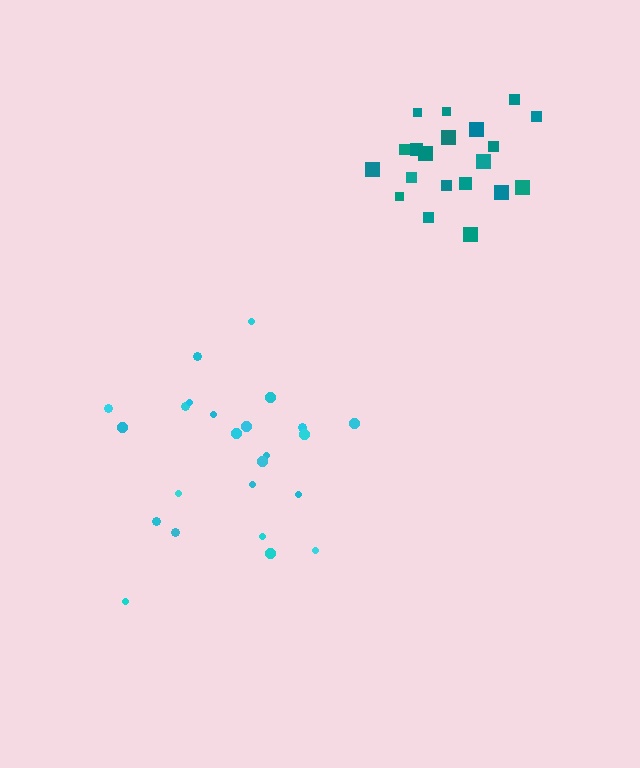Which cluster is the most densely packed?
Teal.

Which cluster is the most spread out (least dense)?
Cyan.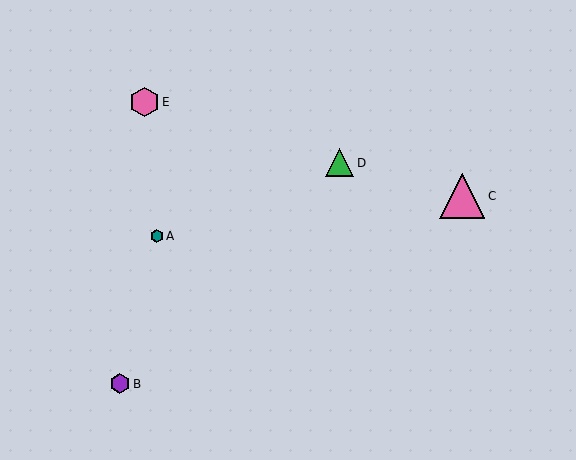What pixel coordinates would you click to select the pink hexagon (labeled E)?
Click at (144, 102) to select the pink hexagon E.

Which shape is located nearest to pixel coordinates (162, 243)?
The teal hexagon (labeled A) at (157, 236) is nearest to that location.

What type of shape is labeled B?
Shape B is a purple hexagon.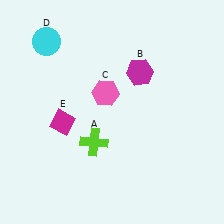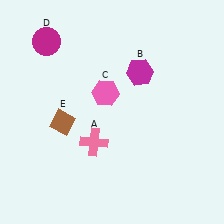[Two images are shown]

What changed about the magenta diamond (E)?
In Image 1, E is magenta. In Image 2, it changed to brown.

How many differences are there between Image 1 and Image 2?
There are 3 differences between the two images.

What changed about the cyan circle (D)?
In Image 1, D is cyan. In Image 2, it changed to magenta.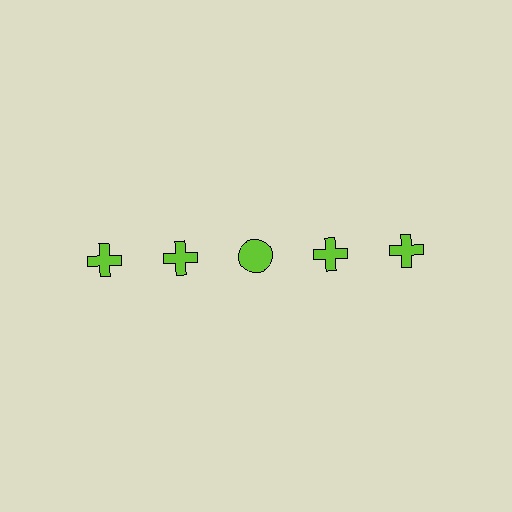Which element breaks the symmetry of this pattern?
The lime circle in the top row, center column breaks the symmetry. All other shapes are lime crosses.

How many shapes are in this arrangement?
There are 5 shapes arranged in a grid pattern.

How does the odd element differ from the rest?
It has a different shape: circle instead of cross.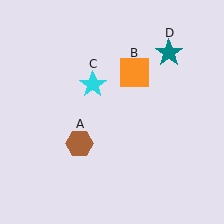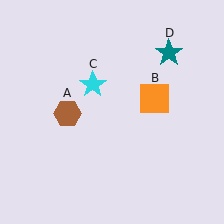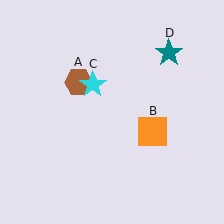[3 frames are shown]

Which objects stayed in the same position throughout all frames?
Cyan star (object C) and teal star (object D) remained stationary.